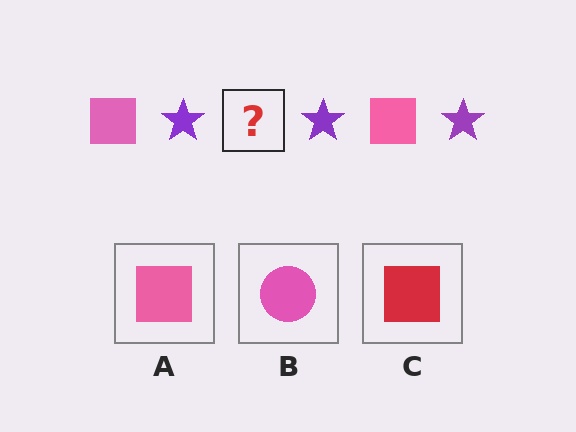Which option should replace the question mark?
Option A.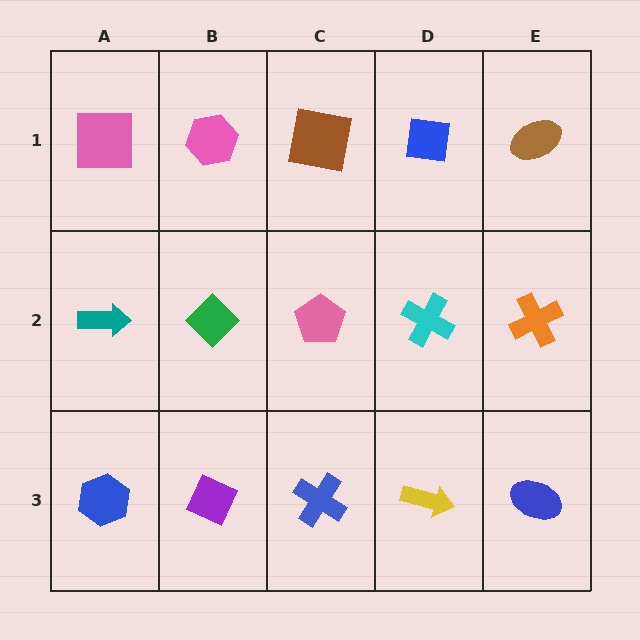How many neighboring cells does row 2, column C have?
4.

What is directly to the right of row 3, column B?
A blue cross.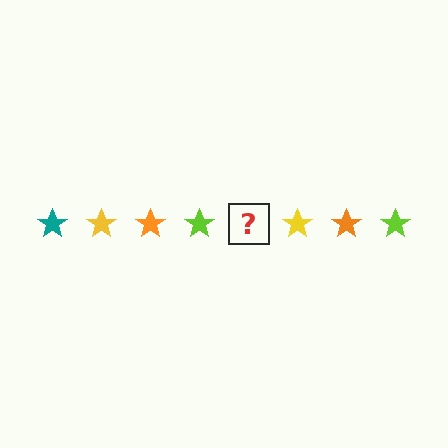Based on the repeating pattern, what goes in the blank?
The blank should be a teal star.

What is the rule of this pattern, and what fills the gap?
The rule is that the pattern cycles through teal, yellow, orange, lime stars. The gap should be filled with a teal star.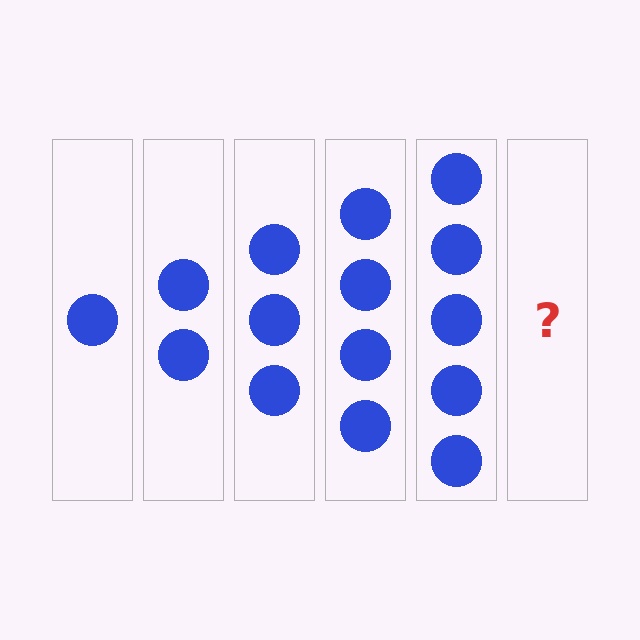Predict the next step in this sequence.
The next step is 6 circles.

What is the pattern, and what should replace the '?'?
The pattern is that each step adds one more circle. The '?' should be 6 circles.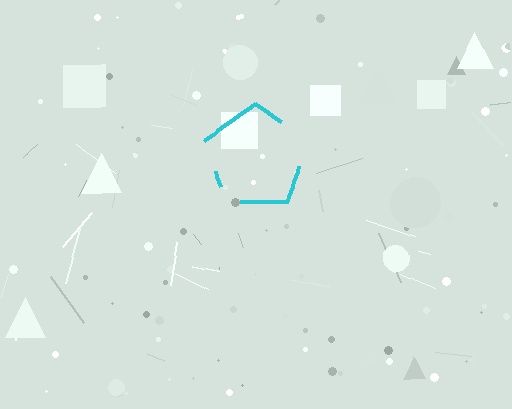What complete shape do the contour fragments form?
The contour fragments form a pentagon.